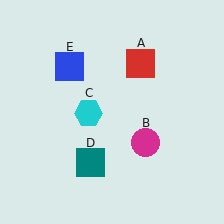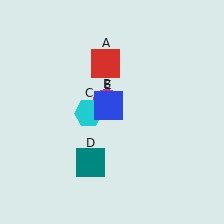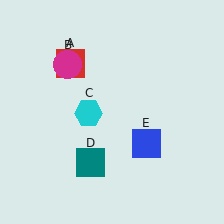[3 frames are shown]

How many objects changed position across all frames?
3 objects changed position: red square (object A), magenta circle (object B), blue square (object E).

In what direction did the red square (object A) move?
The red square (object A) moved left.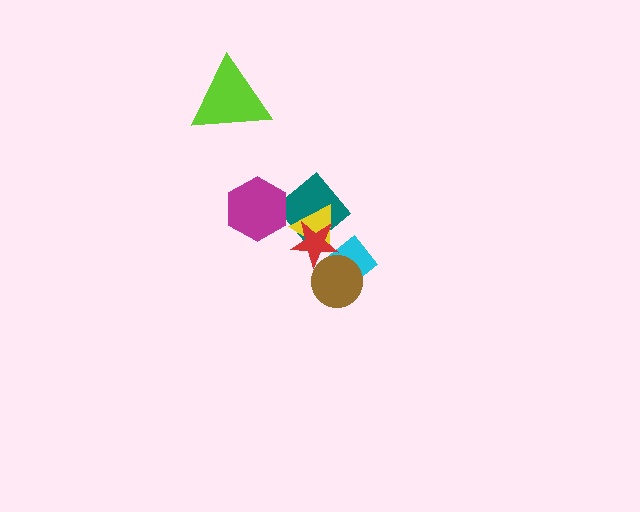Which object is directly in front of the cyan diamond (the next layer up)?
The brown circle is directly in front of the cyan diamond.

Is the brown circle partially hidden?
Yes, it is partially covered by another shape.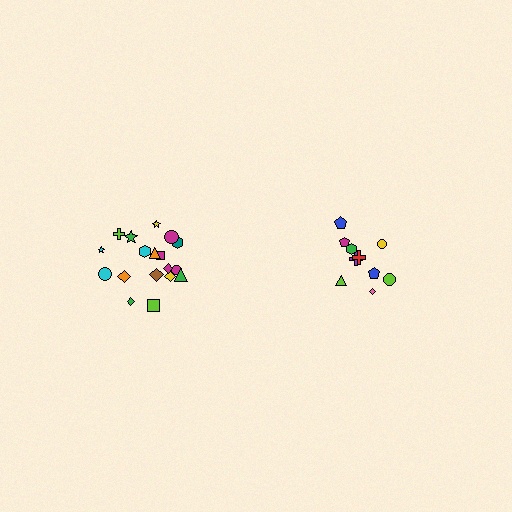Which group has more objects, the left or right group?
The left group.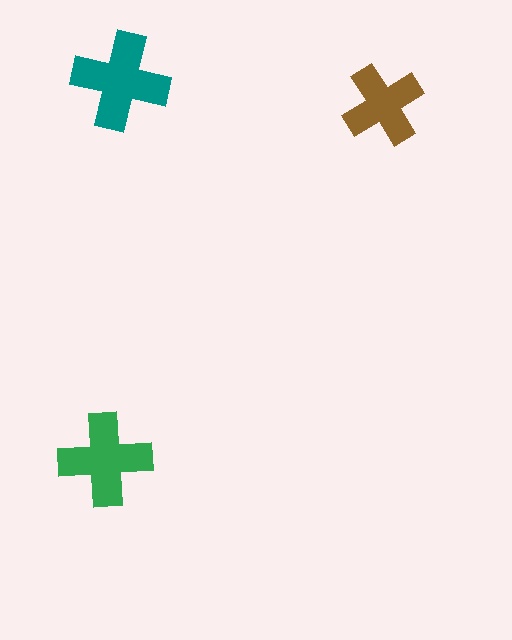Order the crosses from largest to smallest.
the teal one, the green one, the brown one.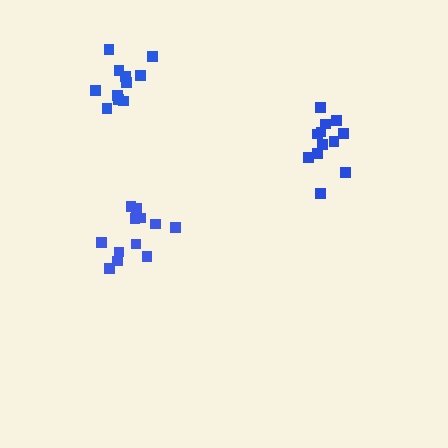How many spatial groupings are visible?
There are 3 spatial groupings.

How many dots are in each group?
Group 1: 12 dots, Group 2: 12 dots, Group 3: 11 dots (35 total).